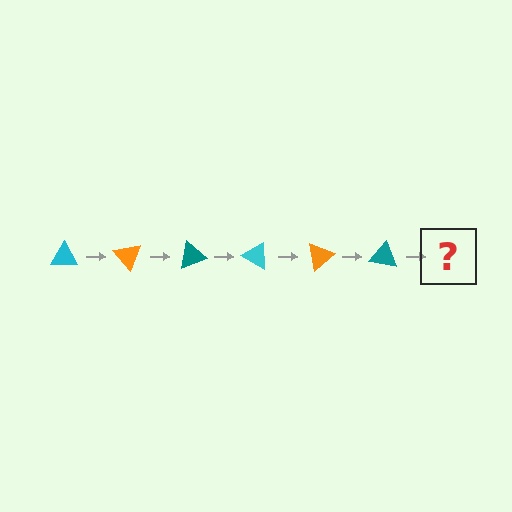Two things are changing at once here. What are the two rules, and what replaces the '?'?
The two rules are that it rotates 50 degrees each step and the color cycles through cyan, orange, and teal. The '?' should be a cyan triangle, rotated 300 degrees from the start.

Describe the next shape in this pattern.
It should be a cyan triangle, rotated 300 degrees from the start.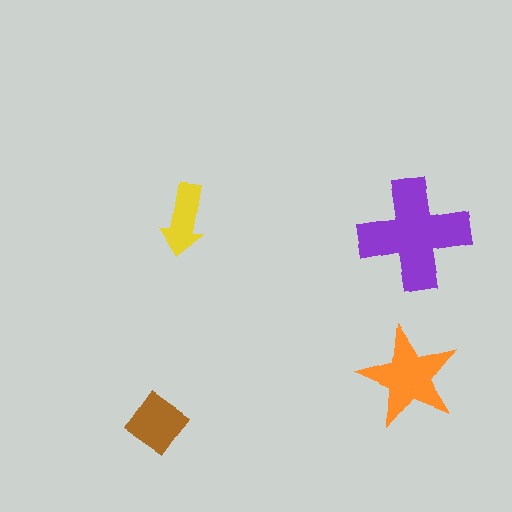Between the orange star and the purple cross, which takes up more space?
The purple cross.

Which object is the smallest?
The yellow arrow.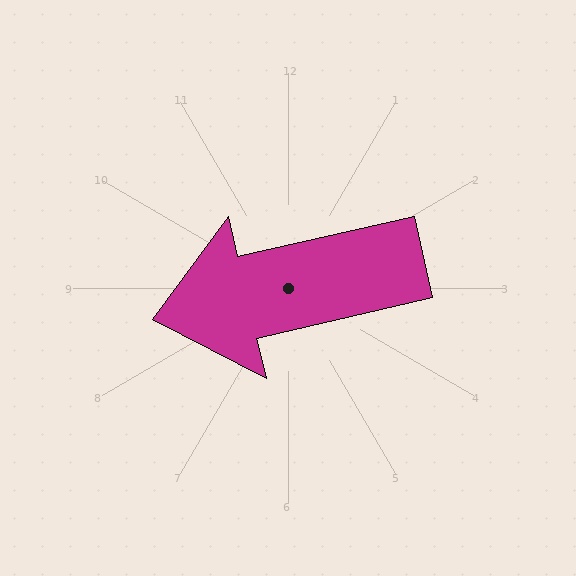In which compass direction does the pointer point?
West.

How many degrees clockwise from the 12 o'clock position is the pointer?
Approximately 257 degrees.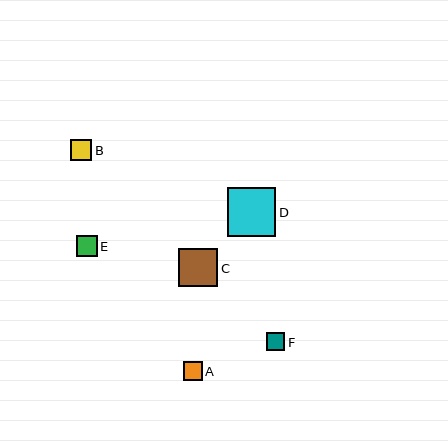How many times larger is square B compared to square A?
Square B is approximately 1.1 times the size of square A.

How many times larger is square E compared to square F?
Square E is approximately 1.2 times the size of square F.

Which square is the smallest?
Square F is the smallest with a size of approximately 18 pixels.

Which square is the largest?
Square D is the largest with a size of approximately 48 pixels.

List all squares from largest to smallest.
From largest to smallest: D, C, E, B, A, F.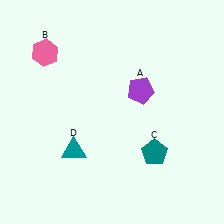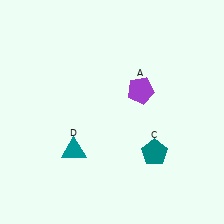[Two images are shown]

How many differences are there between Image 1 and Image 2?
There is 1 difference between the two images.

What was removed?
The pink hexagon (B) was removed in Image 2.